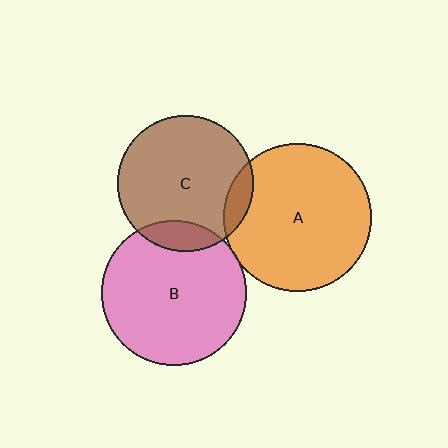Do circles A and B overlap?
Yes.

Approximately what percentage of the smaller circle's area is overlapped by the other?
Approximately 5%.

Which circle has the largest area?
Circle A (orange).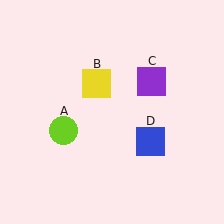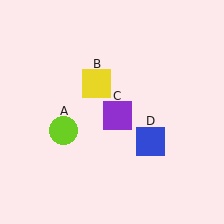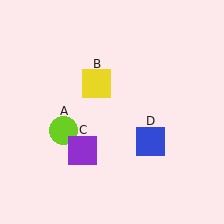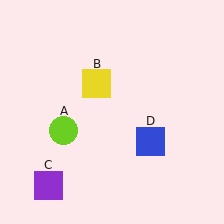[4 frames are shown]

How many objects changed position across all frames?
1 object changed position: purple square (object C).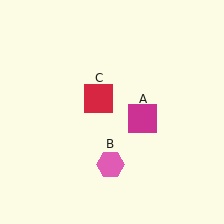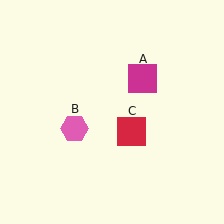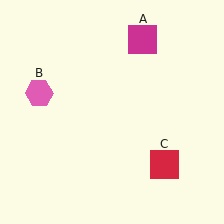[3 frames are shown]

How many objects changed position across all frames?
3 objects changed position: magenta square (object A), pink hexagon (object B), red square (object C).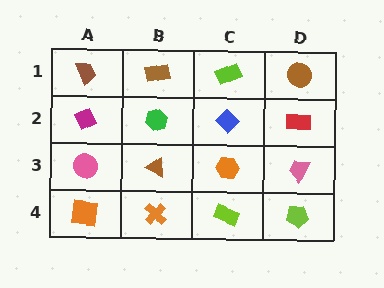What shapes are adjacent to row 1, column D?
A red rectangle (row 2, column D), a lime rectangle (row 1, column C).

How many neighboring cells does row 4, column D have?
2.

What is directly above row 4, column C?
An orange hexagon.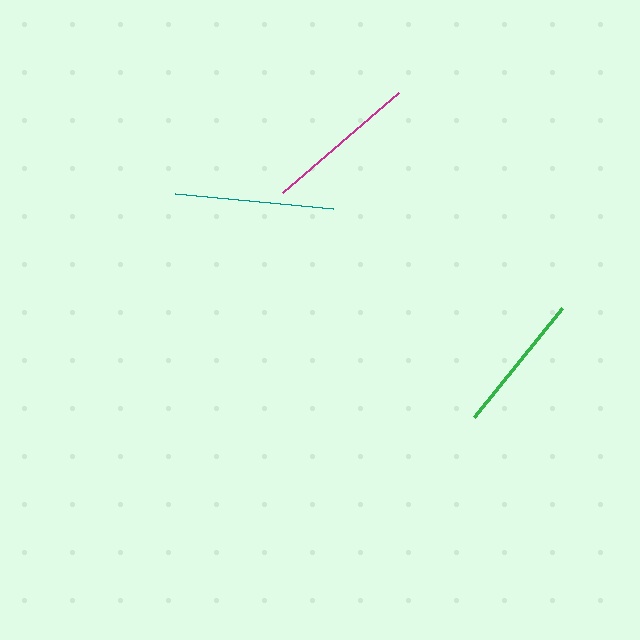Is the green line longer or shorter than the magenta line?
The magenta line is longer than the green line.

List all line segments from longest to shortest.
From longest to shortest: teal, magenta, green.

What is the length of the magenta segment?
The magenta segment is approximately 153 pixels long.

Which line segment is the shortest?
The green line is the shortest at approximately 139 pixels.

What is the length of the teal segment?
The teal segment is approximately 159 pixels long.